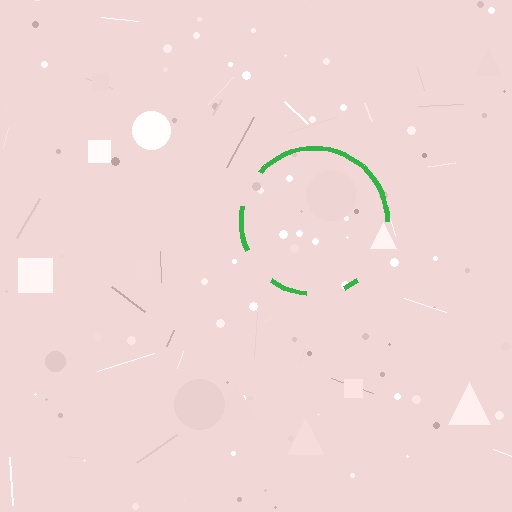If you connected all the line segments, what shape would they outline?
They would outline a circle.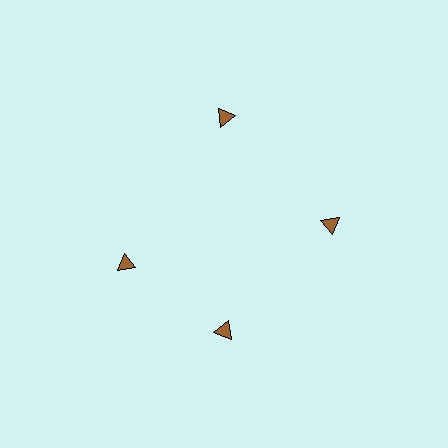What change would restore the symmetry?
The symmetry would be restored by rotating it back into even spacing with its neighbors so that all 4 triangles sit at equal angles and equal distance from the center.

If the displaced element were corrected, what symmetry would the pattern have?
It would have 4-fold rotational symmetry — the pattern would map onto itself every 90 degrees.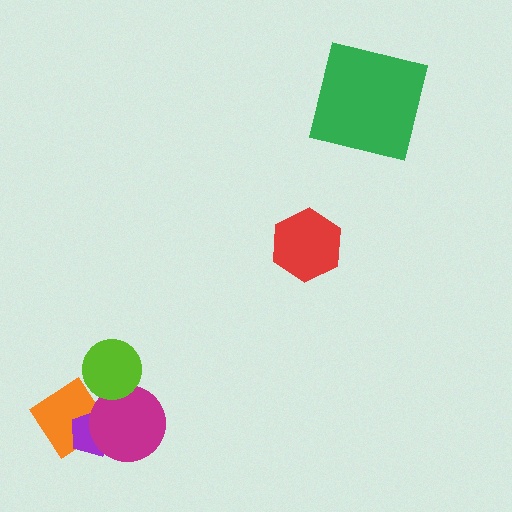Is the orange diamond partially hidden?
Yes, it is partially covered by another shape.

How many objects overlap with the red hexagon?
0 objects overlap with the red hexagon.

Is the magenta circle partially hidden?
Yes, it is partially covered by another shape.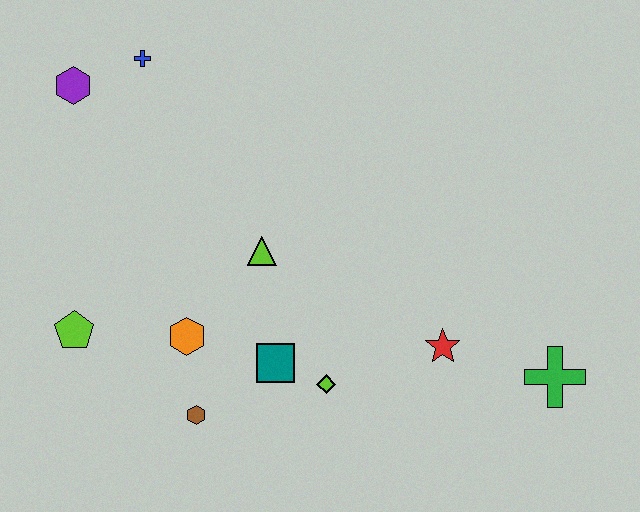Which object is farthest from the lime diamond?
The purple hexagon is farthest from the lime diamond.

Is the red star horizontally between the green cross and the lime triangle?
Yes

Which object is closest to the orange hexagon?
The brown hexagon is closest to the orange hexagon.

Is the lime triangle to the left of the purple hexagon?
No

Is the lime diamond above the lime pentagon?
No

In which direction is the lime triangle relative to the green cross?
The lime triangle is to the left of the green cross.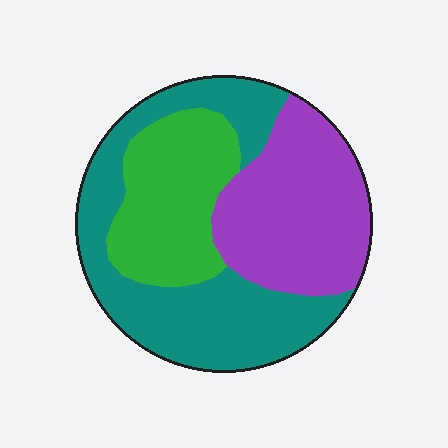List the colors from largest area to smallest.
From largest to smallest: teal, purple, green.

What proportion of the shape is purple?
Purple takes up about one third (1/3) of the shape.